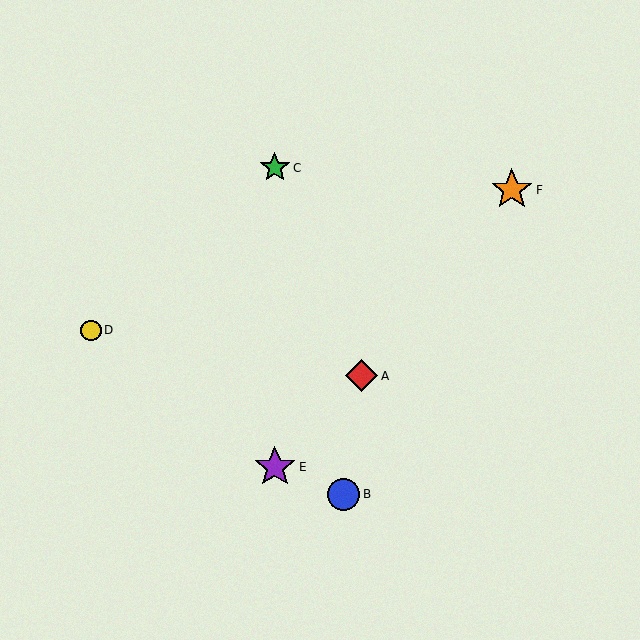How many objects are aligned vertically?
2 objects (C, E) are aligned vertically.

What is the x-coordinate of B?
Object B is at x≈344.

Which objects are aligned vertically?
Objects C, E are aligned vertically.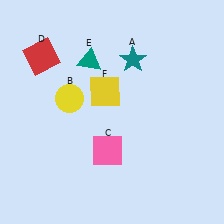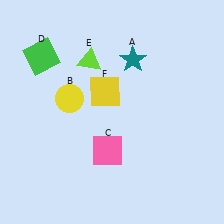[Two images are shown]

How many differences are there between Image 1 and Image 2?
There are 2 differences between the two images.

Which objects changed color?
D changed from red to green. E changed from teal to lime.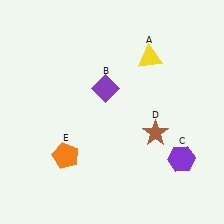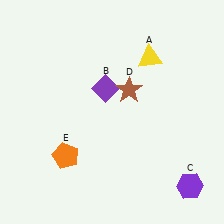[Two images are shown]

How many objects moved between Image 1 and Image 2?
2 objects moved between the two images.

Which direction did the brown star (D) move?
The brown star (D) moved up.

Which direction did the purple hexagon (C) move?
The purple hexagon (C) moved down.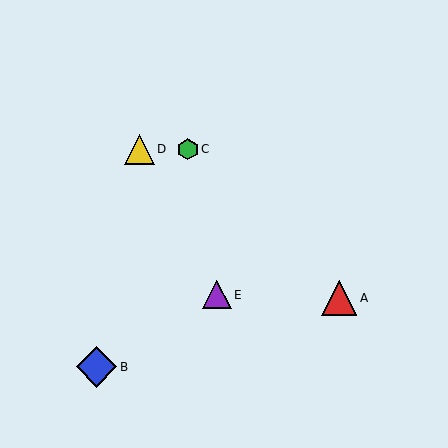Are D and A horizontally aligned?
No, D is at y≈149 and A is at y≈298.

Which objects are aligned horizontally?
Objects C, D are aligned horizontally.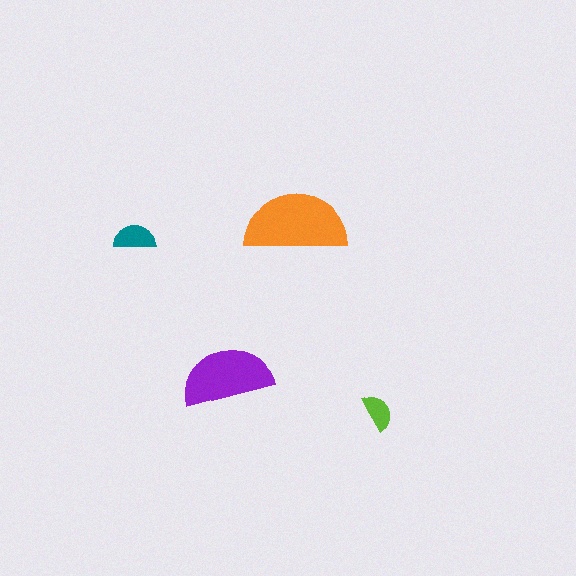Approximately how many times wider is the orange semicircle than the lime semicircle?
About 3 times wider.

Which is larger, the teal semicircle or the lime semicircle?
The teal one.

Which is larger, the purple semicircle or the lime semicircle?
The purple one.